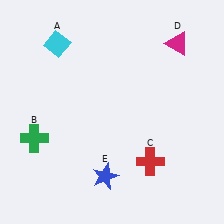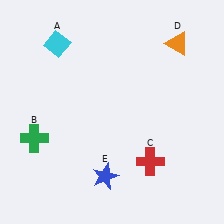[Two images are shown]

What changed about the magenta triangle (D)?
In Image 1, D is magenta. In Image 2, it changed to orange.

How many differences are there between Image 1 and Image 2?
There is 1 difference between the two images.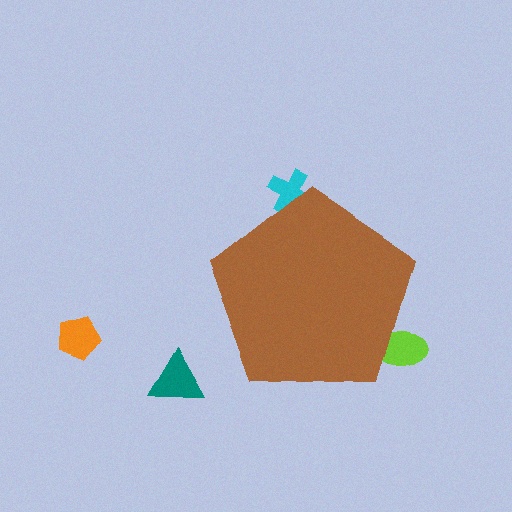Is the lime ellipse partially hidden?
Yes, the lime ellipse is partially hidden behind the brown pentagon.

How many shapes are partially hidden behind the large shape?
2 shapes are partially hidden.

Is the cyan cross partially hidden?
Yes, the cyan cross is partially hidden behind the brown pentagon.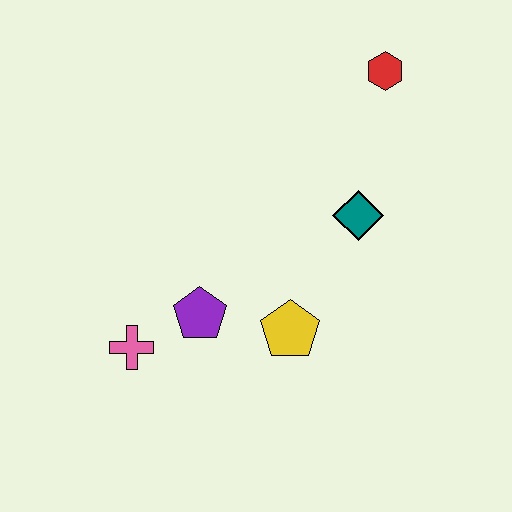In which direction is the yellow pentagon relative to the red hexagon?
The yellow pentagon is below the red hexagon.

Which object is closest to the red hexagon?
The teal diamond is closest to the red hexagon.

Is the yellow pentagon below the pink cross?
No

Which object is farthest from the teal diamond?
The pink cross is farthest from the teal diamond.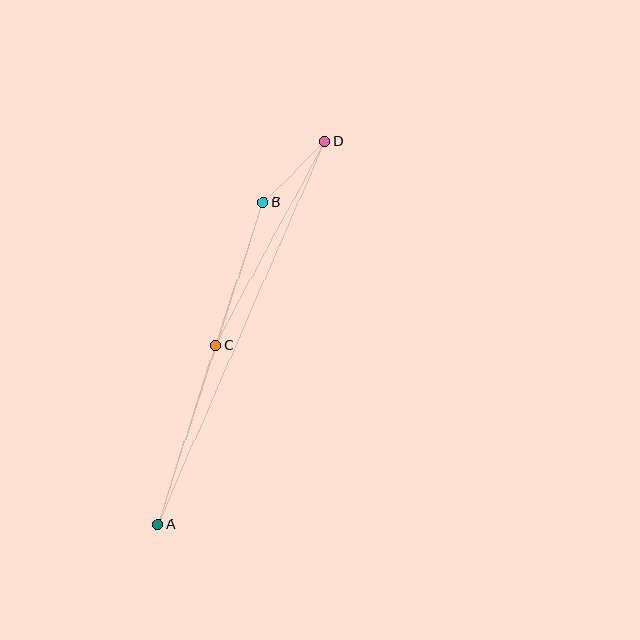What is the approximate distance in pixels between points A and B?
The distance between A and B is approximately 338 pixels.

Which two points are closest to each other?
Points B and D are closest to each other.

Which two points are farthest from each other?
Points A and D are farthest from each other.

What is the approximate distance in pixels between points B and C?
The distance between B and C is approximately 150 pixels.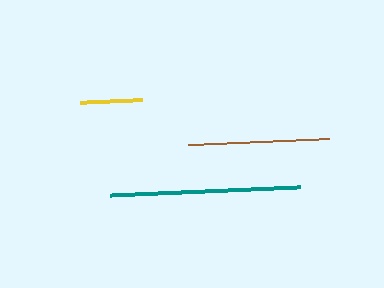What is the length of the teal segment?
The teal segment is approximately 190 pixels long.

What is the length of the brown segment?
The brown segment is approximately 141 pixels long.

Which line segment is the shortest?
The yellow line is the shortest at approximately 62 pixels.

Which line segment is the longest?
The teal line is the longest at approximately 190 pixels.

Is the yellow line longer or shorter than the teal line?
The teal line is longer than the yellow line.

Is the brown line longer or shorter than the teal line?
The teal line is longer than the brown line.